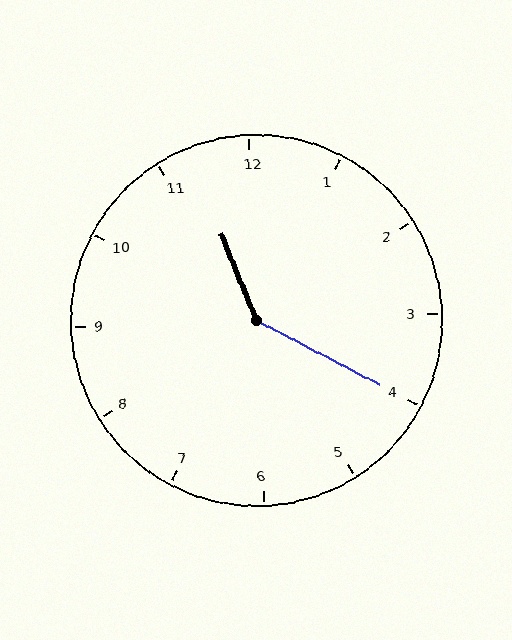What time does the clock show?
11:20.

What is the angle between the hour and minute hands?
Approximately 140 degrees.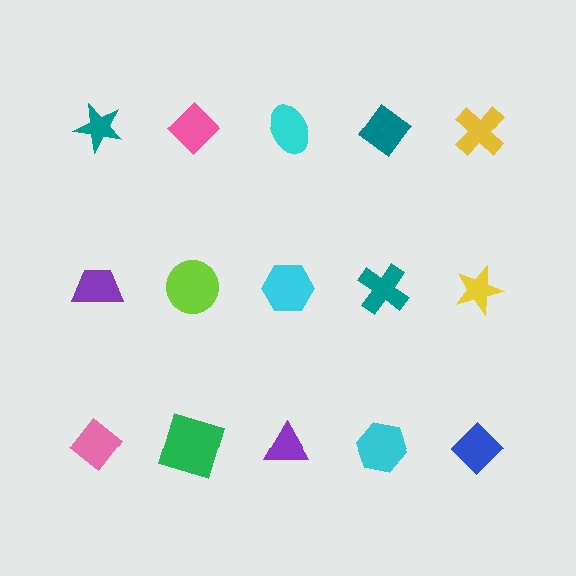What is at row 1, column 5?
A yellow cross.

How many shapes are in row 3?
5 shapes.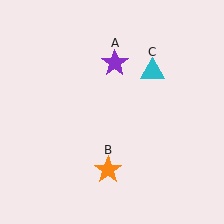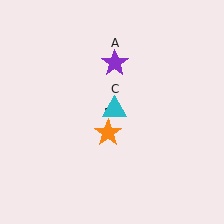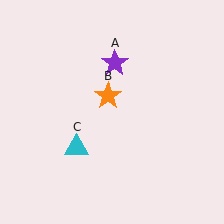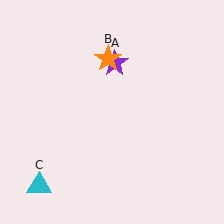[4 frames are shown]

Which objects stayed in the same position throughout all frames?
Purple star (object A) remained stationary.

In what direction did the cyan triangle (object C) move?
The cyan triangle (object C) moved down and to the left.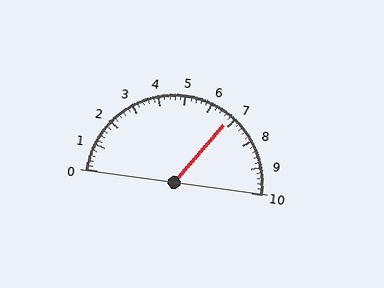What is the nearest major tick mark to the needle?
The nearest major tick mark is 7.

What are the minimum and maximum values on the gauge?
The gauge ranges from 0 to 10.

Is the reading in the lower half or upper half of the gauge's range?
The reading is in the upper half of the range (0 to 10).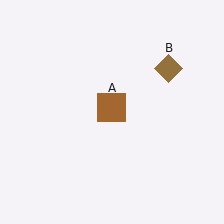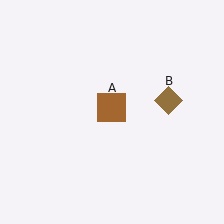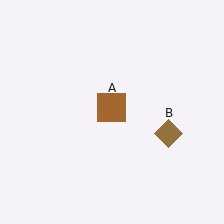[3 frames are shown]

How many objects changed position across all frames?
1 object changed position: brown diamond (object B).